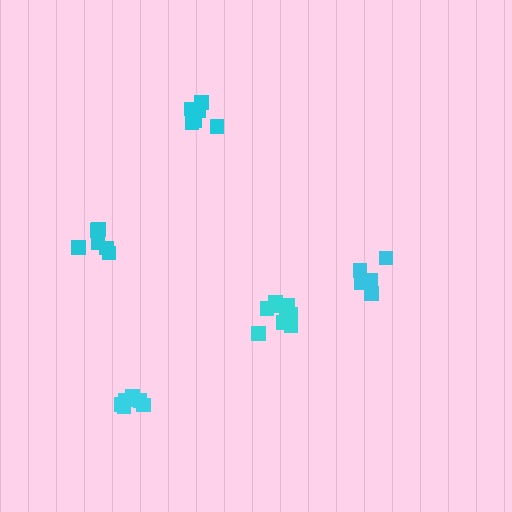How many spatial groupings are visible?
There are 5 spatial groupings.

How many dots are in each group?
Group 1: 6 dots, Group 2: 5 dots, Group 3: 6 dots, Group 4: 9 dots, Group 5: 7 dots (33 total).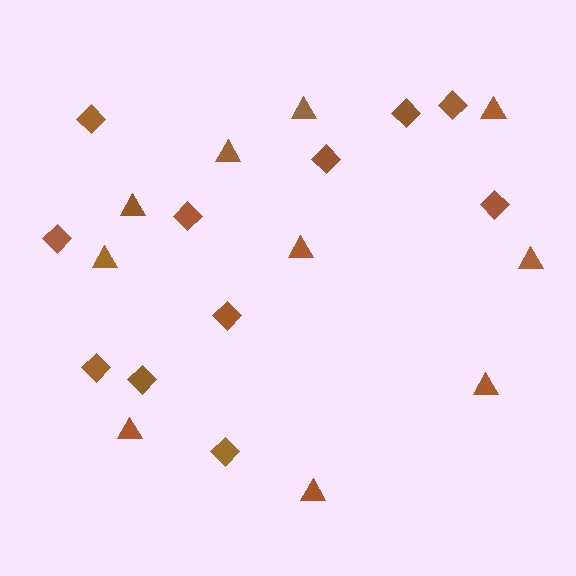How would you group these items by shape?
There are 2 groups: one group of triangles (10) and one group of diamonds (11).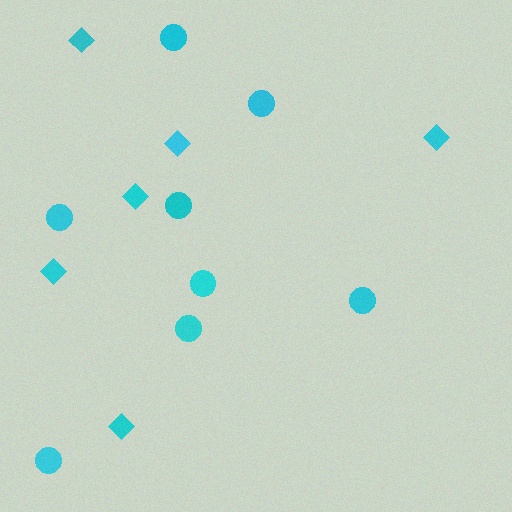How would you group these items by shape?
There are 2 groups: one group of circles (8) and one group of diamonds (6).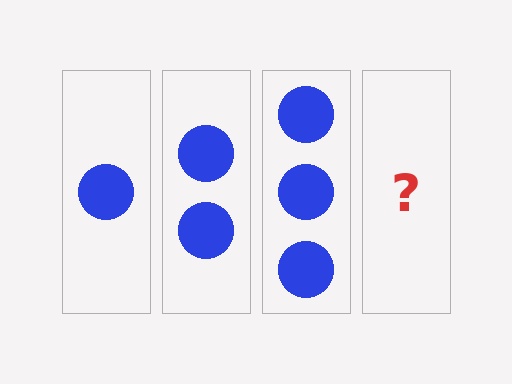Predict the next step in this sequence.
The next step is 4 circles.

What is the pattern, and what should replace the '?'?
The pattern is that each step adds one more circle. The '?' should be 4 circles.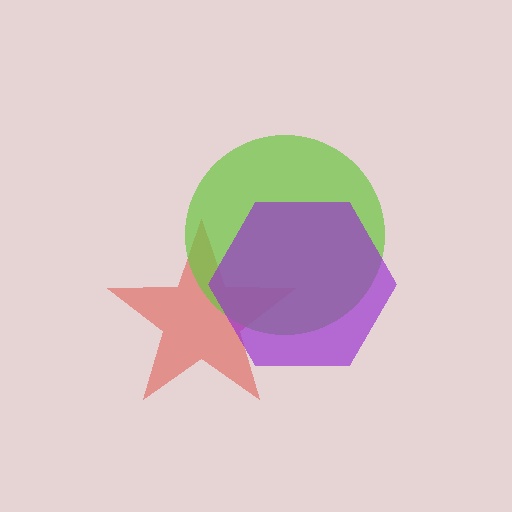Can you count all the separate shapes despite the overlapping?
Yes, there are 3 separate shapes.